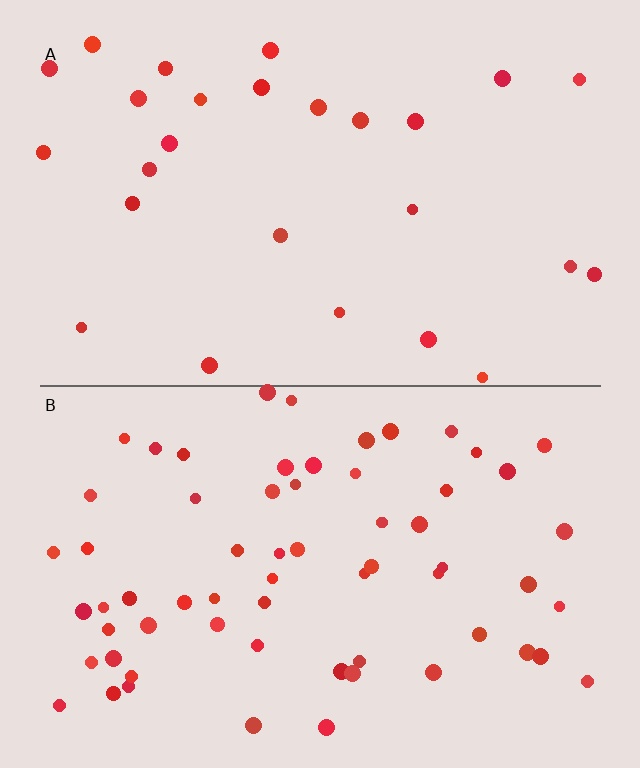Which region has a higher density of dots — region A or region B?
B (the bottom).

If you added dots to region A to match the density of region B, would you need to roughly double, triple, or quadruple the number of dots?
Approximately double.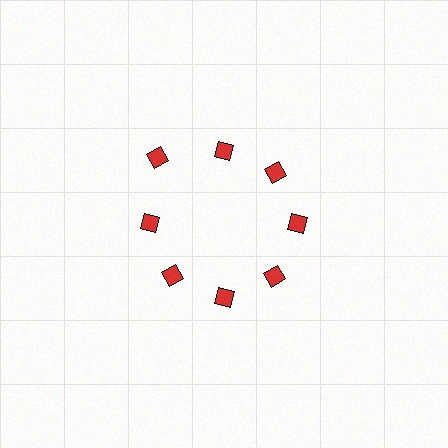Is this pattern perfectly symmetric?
No. The 8 red diamonds are arranged in a ring, but one element near the 10 o'clock position is pushed outward from the center, breaking the 8-fold rotational symmetry.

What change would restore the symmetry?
The symmetry would be restored by moving it inward, back onto the ring so that all 8 diamonds sit at equal angles and equal distance from the center.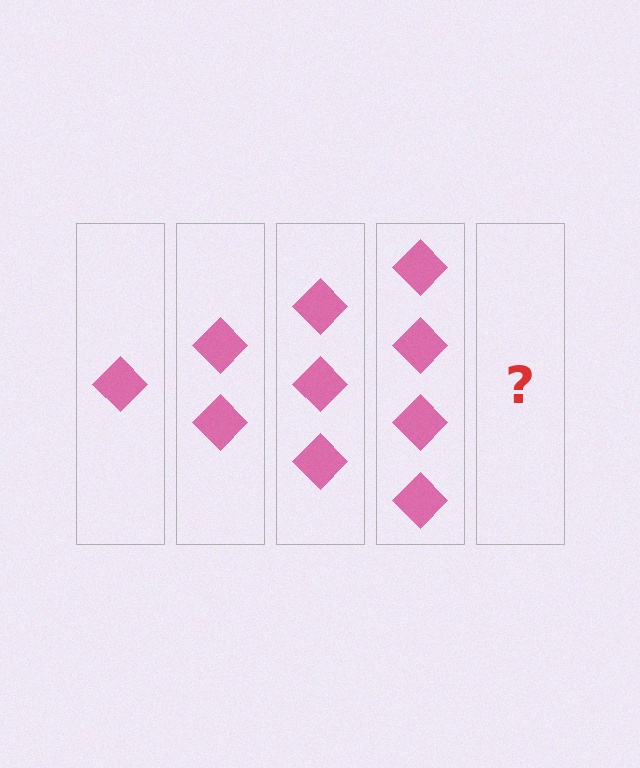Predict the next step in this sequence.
The next step is 5 diamonds.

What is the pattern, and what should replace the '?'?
The pattern is that each step adds one more diamond. The '?' should be 5 diamonds.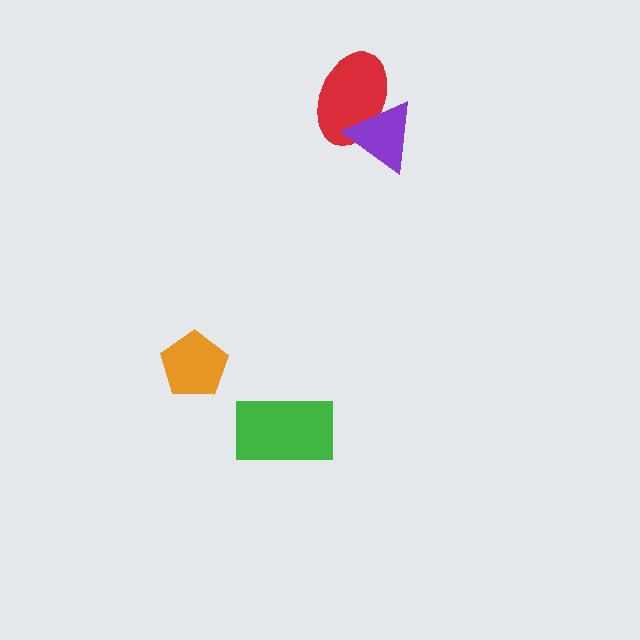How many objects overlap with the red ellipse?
1 object overlaps with the red ellipse.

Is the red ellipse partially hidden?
Yes, it is partially covered by another shape.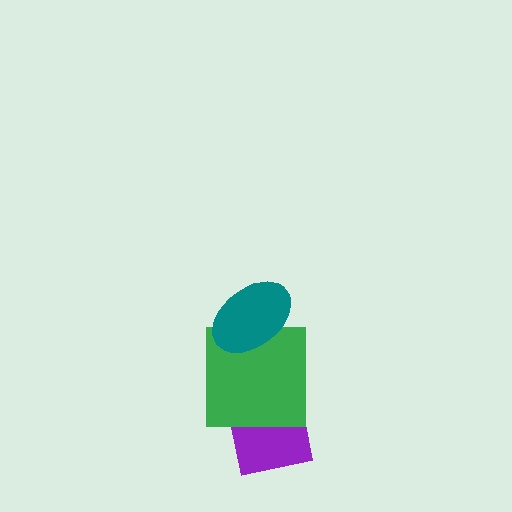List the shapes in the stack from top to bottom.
From top to bottom: the teal ellipse, the green square, the purple square.